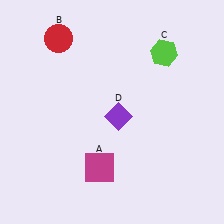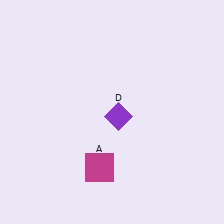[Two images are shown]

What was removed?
The lime hexagon (C), the red circle (B) were removed in Image 2.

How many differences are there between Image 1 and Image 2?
There are 2 differences between the two images.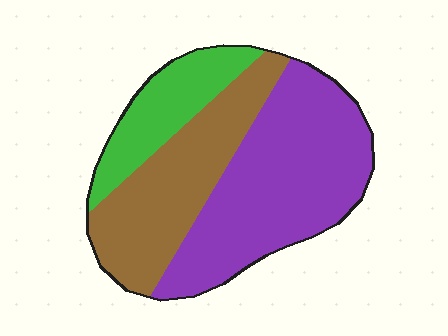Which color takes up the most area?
Purple, at roughly 50%.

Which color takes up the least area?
Green, at roughly 20%.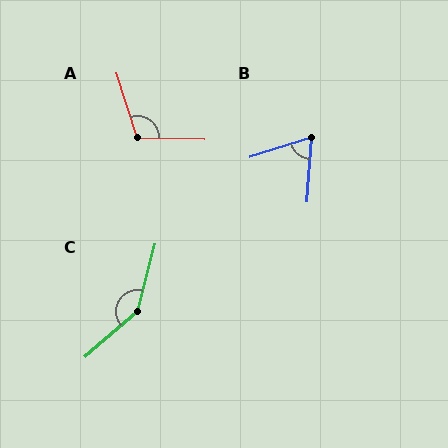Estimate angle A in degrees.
Approximately 109 degrees.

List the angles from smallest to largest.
B (68°), A (109°), C (145°).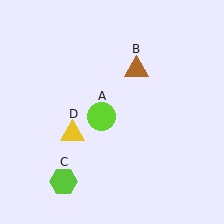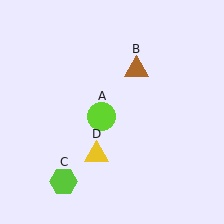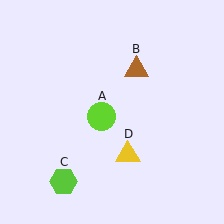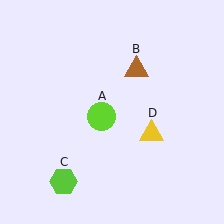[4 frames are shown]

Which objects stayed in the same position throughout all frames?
Lime circle (object A) and brown triangle (object B) and lime hexagon (object C) remained stationary.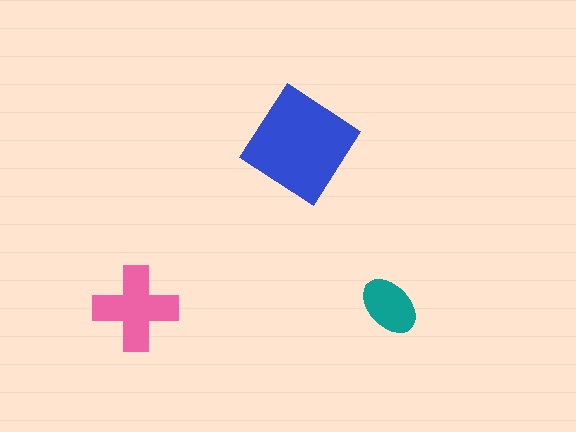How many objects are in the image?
There are 3 objects in the image.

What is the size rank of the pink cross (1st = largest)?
2nd.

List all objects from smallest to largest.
The teal ellipse, the pink cross, the blue diamond.